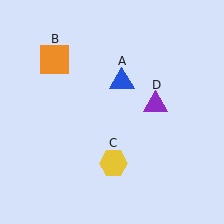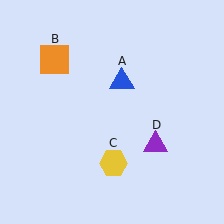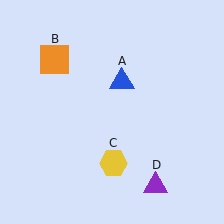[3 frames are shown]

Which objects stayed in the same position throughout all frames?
Blue triangle (object A) and orange square (object B) and yellow hexagon (object C) remained stationary.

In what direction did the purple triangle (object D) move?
The purple triangle (object D) moved down.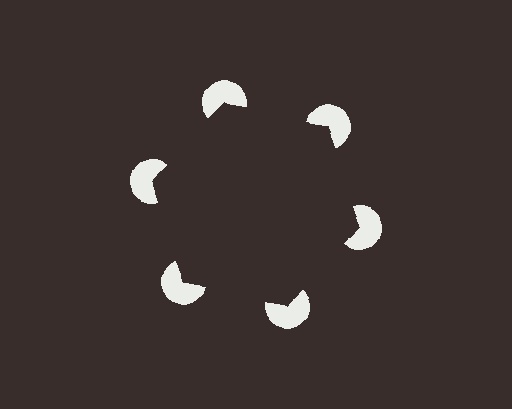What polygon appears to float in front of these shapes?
An illusory hexagon — its edges are inferred from the aligned wedge cuts in the pac-man discs, not physically drawn.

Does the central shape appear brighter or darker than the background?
It typically appears slightly darker than the background, even though no actual brightness change is drawn.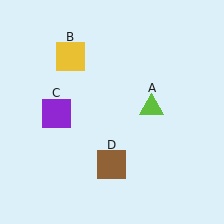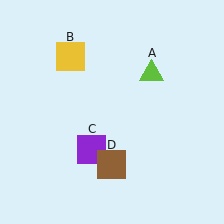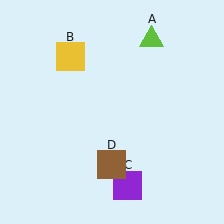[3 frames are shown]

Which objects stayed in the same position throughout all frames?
Yellow square (object B) and brown square (object D) remained stationary.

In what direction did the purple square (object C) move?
The purple square (object C) moved down and to the right.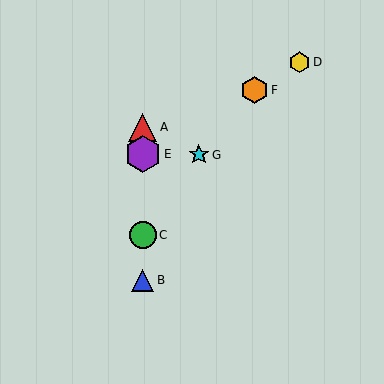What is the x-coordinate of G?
Object G is at x≈199.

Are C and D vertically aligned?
No, C is at x≈143 and D is at x≈299.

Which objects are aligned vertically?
Objects A, B, C, E are aligned vertically.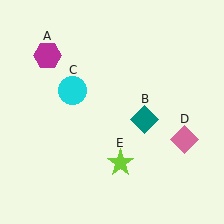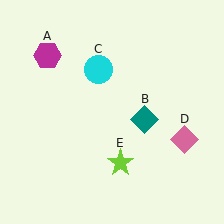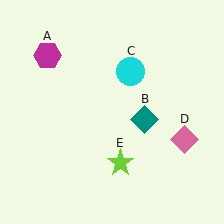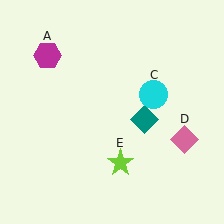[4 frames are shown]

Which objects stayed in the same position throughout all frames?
Magenta hexagon (object A) and teal diamond (object B) and pink diamond (object D) and lime star (object E) remained stationary.